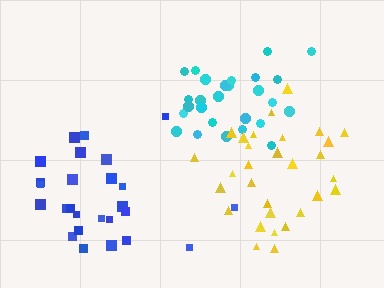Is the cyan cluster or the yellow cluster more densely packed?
Cyan.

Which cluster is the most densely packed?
Cyan.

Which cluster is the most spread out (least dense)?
Blue.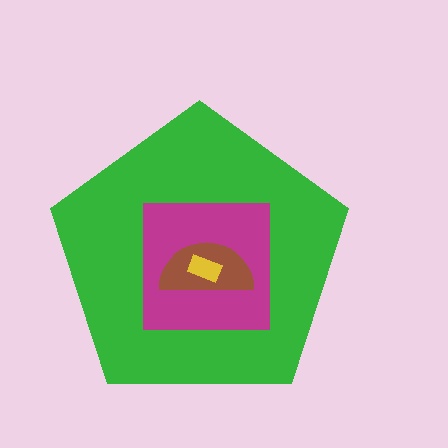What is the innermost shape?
The yellow rectangle.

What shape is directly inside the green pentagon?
The magenta square.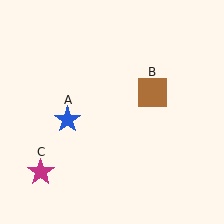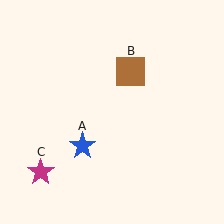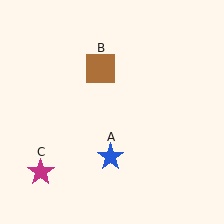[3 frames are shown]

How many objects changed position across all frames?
2 objects changed position: blue star (object A), brown square (object B).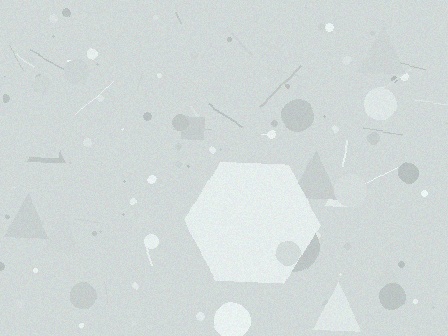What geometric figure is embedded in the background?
A hexagon is embedded in the background.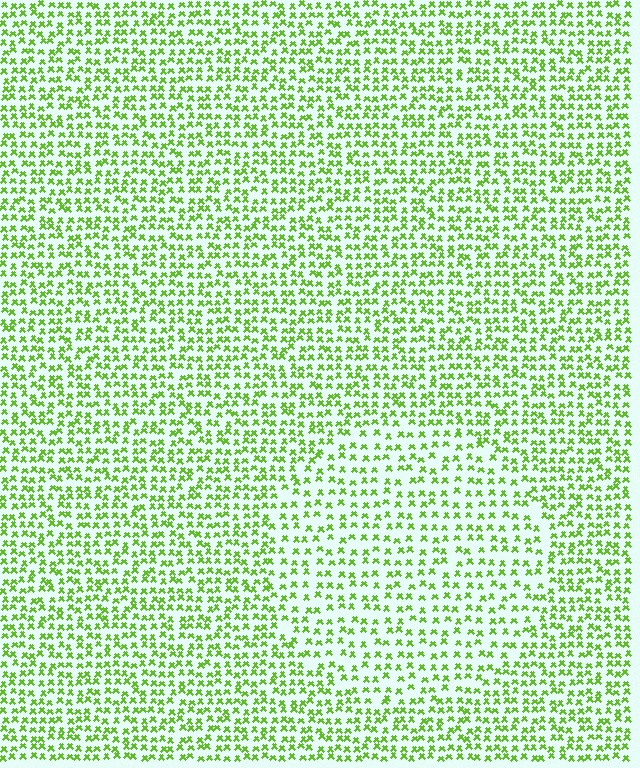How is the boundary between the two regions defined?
The boundary is defined by a change in element density (approximately 1.6x ratio). All elements are the same color, size, and shape.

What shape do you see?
I see a circle.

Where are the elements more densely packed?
The elements are more densely packed outside the circle boundary.